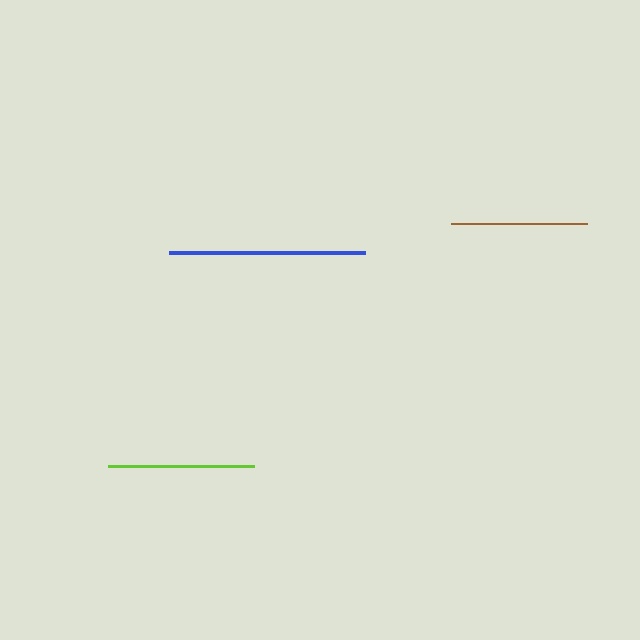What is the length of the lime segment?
The lime segment is approximately 146 pixels long.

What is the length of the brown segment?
The brown segment is approximately 135 pixels long.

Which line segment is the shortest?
The brown line is the shortest at approximately 135 pixels.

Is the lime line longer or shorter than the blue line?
The blue line is longer than the lime line.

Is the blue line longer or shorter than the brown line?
The blue line is longer than the brown line.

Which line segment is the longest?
The blue line is the longest at approximately 196 pixels.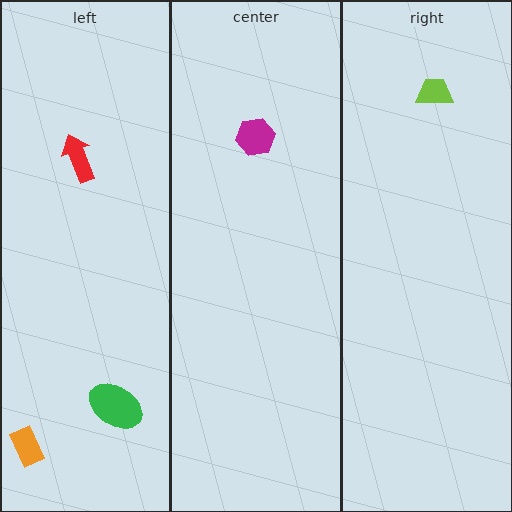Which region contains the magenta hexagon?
The center region.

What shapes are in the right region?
The lime trapezoid.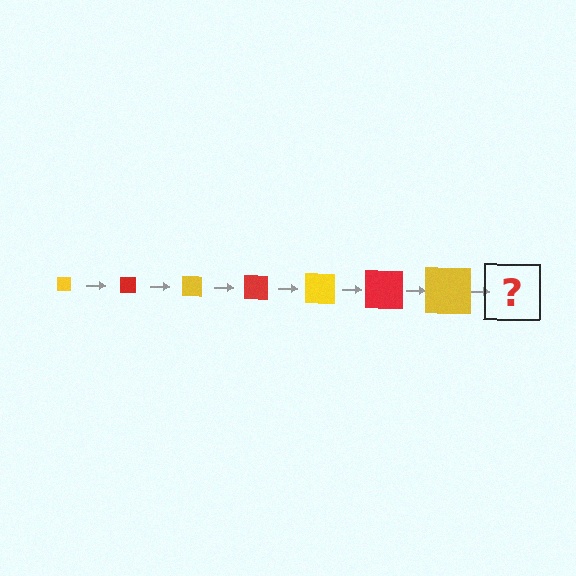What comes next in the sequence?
The next element should be a red square, larger than the previous one.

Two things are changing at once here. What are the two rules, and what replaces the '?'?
The two rules are that the square grows larger each step and the color cycles through yellow and red. The '?' should be a red square, larger than the previous one.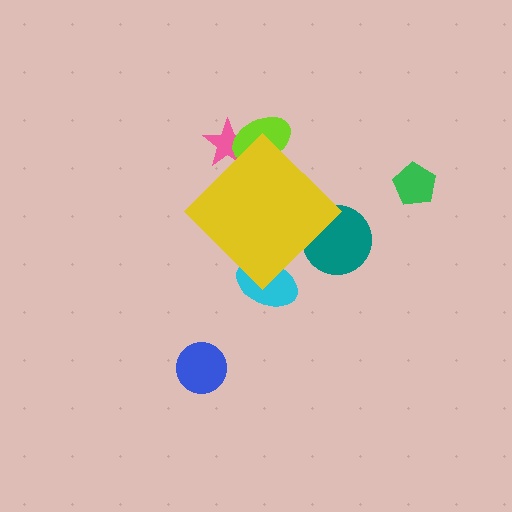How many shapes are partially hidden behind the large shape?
4 shapes are partially hidden.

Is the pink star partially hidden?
Yes, the pink star is partially hidden behind the yellow diamond.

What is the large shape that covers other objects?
A yellow diamond.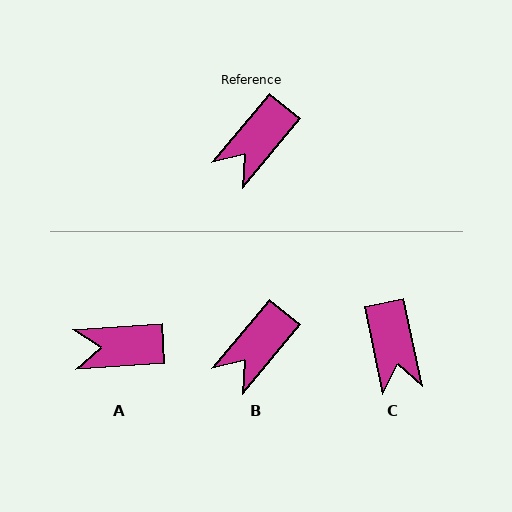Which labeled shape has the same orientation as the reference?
B.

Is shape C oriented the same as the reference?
No, it is off by about 52 degrees.